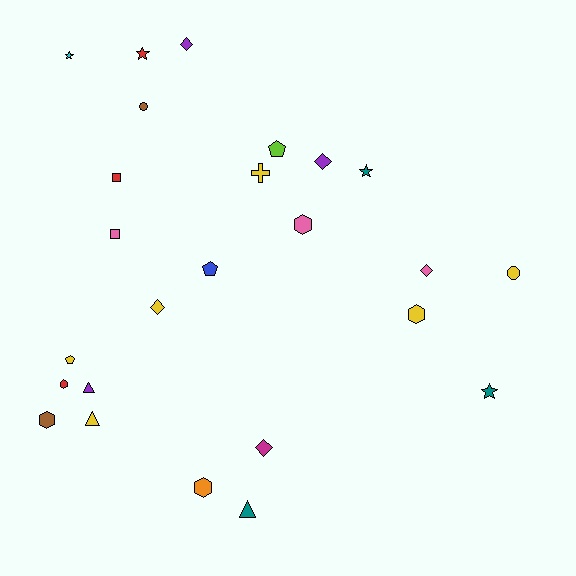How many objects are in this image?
There are 25 objects.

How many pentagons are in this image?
There are 3 pentagons.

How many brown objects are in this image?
There are 2 brown objects.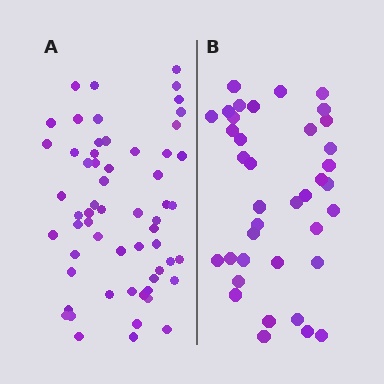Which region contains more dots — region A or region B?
Region A (the left region) has more dots.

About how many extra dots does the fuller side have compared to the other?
Region A has approximately 20 more dots than region B.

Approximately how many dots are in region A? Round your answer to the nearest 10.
About 60 dots. (The exact count is 59, which rounds to 60.)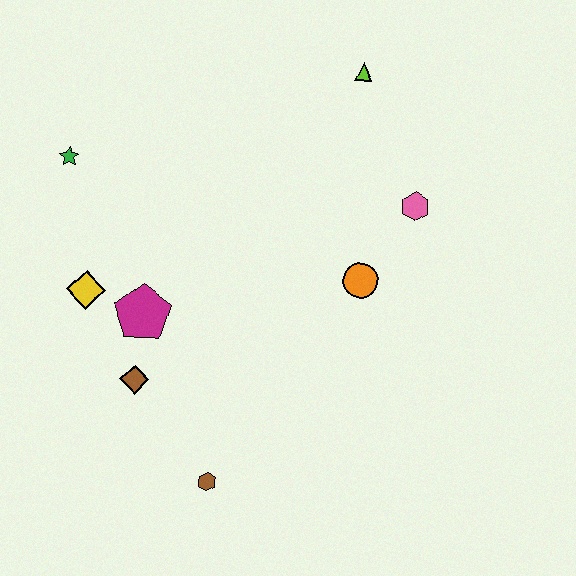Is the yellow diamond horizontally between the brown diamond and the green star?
Yes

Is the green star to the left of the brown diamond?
Yes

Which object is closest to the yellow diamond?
The magenta pentagon is closest to the yellow diamond.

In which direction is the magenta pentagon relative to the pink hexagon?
The magenta pentagon is to the left of the pink hexagon.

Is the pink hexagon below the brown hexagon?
No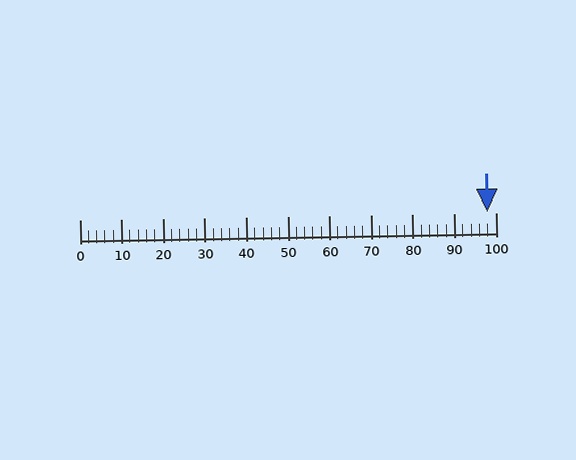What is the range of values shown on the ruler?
The ruler shows values from 0 to 100.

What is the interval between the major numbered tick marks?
The major tick marks are spaced 10 units apart.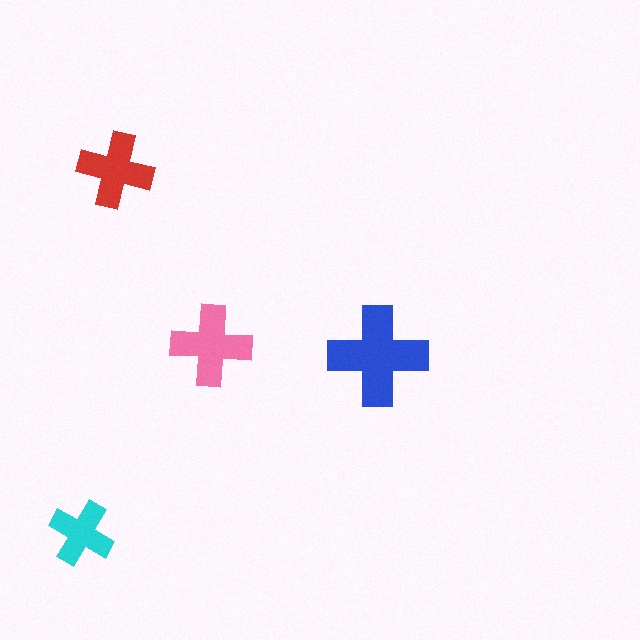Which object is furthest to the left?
The cyan cross is leftmost.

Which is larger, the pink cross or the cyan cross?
The pink one.